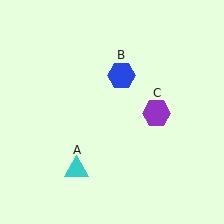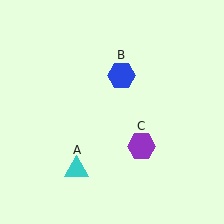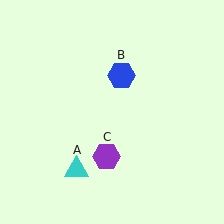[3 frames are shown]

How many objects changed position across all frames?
1 object changed position: purple hexagon (object C).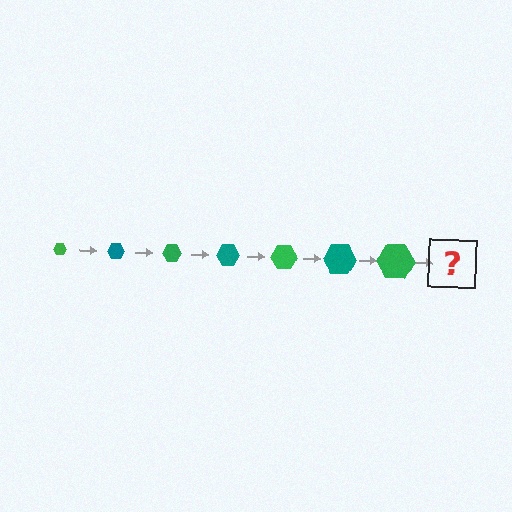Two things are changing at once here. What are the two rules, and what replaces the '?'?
The two rules are that the hexagon grows larger each step and the color cycles through green and teal. The '?' should be a teal hexagon, larger than the previous one.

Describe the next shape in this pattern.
It should be a teal hexagon, larger than the previous one.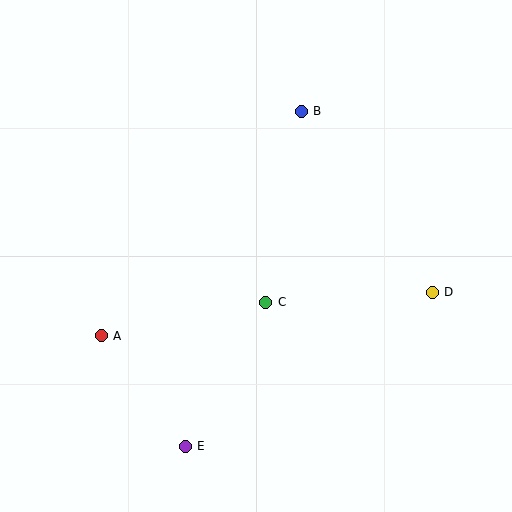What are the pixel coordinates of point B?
Point B is at (301, 111).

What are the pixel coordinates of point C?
Point C is at (265, 302).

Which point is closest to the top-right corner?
Point B is closest to the top-right corner.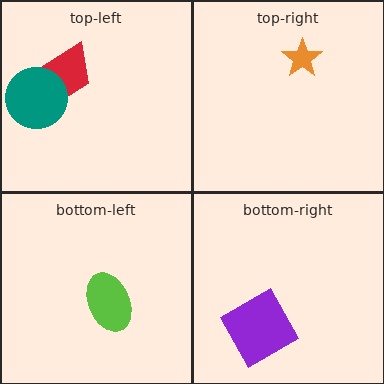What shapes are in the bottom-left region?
The lime ellipse.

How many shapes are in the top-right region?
1.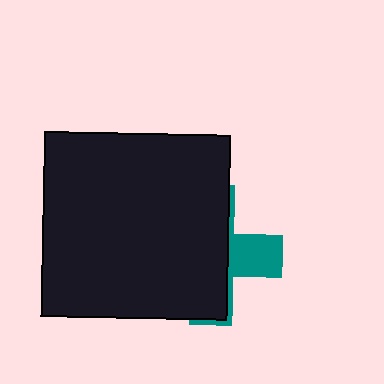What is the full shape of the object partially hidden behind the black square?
The partially hidden object is a teal cross.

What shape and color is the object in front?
The object in front is a black square.